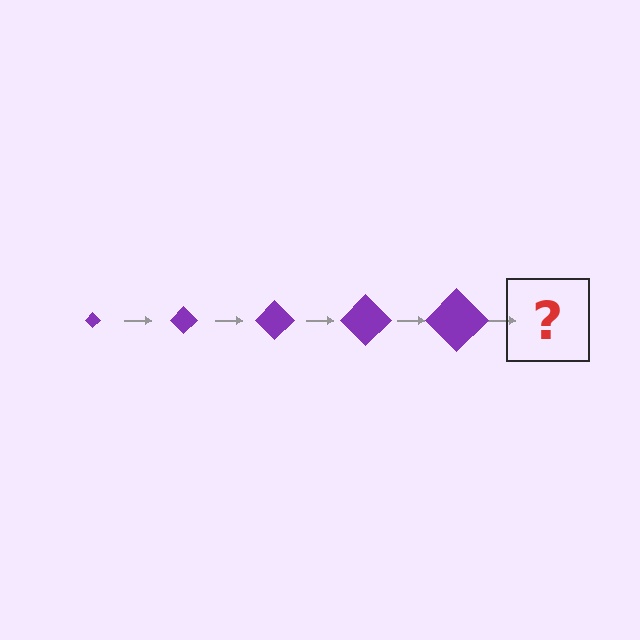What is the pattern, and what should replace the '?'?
The pattern is that the diamond gets progressively larger each step. The '?' should be a purple diamond, larger than the previous one.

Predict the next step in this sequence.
The next step is a purple diamond, larger than the previous one.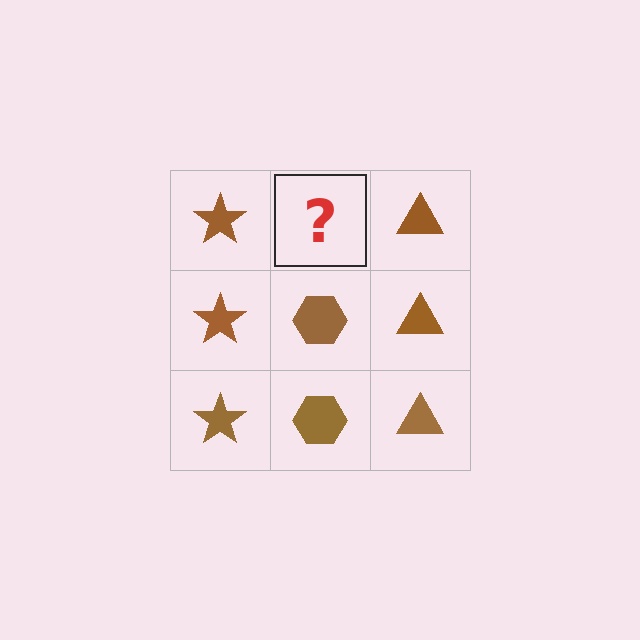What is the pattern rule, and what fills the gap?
The rule is that each column has a consistent shape. The gap should be filled with a brown hexagon.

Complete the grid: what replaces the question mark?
The question mark should be replaced with a brown hexagon.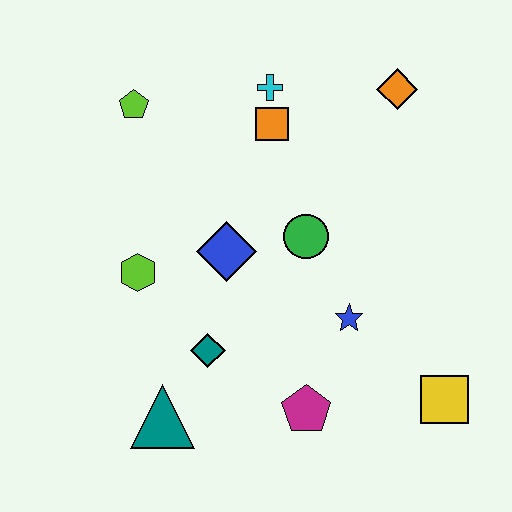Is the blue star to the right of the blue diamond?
Yes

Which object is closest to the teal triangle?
The teal diamond is closest to the teal triangle.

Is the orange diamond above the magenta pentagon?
Yes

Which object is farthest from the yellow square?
The lime pentagon is farthest from the yellow square.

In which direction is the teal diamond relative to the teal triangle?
The teal diamond is above the teal triangle.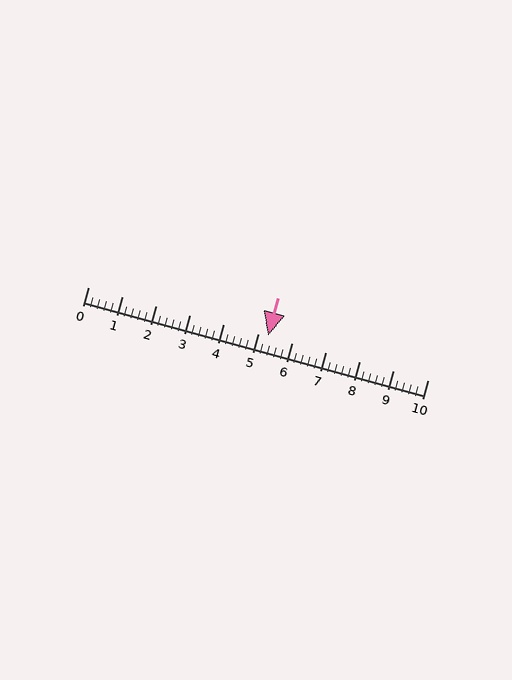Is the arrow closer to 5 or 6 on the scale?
The arrow is closer to 5.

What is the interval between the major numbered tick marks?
The major tick marks are spaced 1 units apart.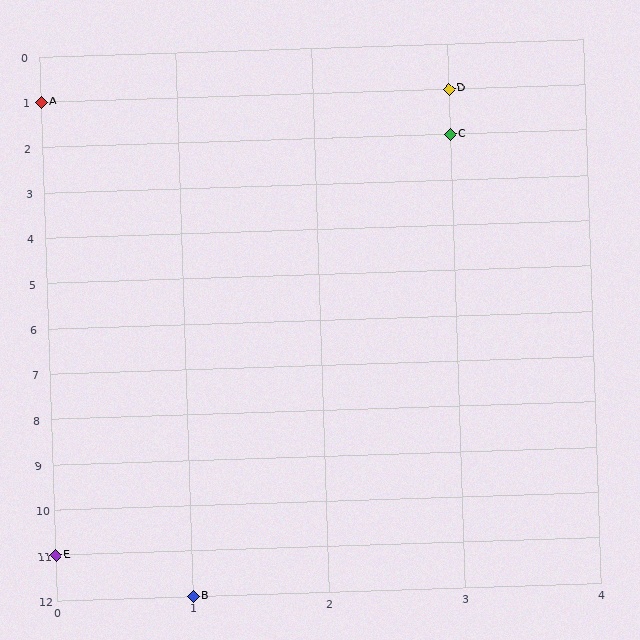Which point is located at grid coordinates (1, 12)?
Point B is at (1, 12).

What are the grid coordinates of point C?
Point C is at grid coordinates (3, 2).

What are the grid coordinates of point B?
Point B is at grid coordinates (1, 12).